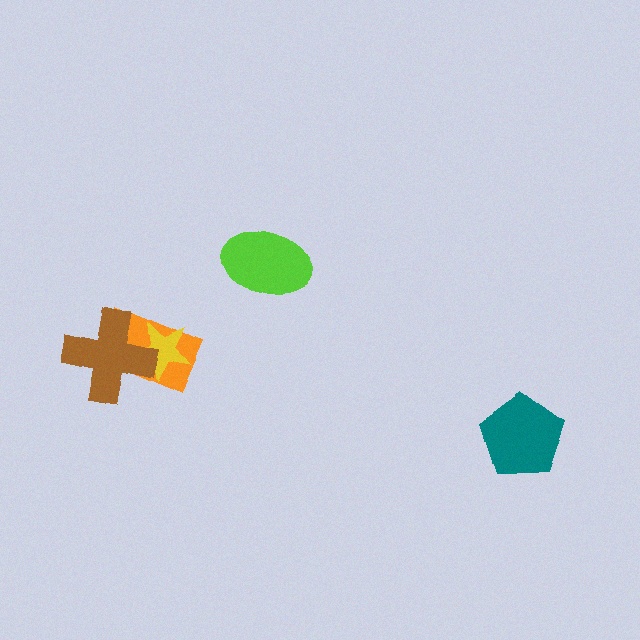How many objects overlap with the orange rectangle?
2 objects overlap with the orange rectangle.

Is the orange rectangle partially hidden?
Yes, it is partially covered by another shape.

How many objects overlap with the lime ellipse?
0 objects overlap with the lime ellipse.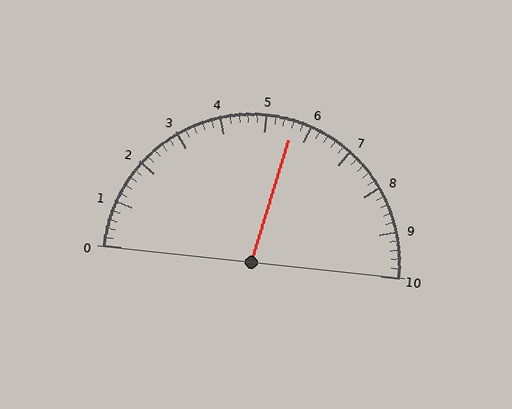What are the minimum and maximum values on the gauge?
The gauge ranges from 0 to 10.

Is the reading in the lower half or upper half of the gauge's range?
The reading is in the upper half of the range (0 to 10).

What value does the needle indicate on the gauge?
The needle indicates approximately 5.6.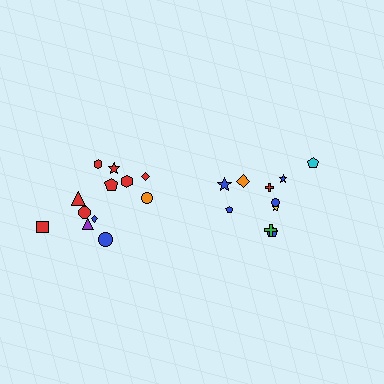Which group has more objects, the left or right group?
The left group.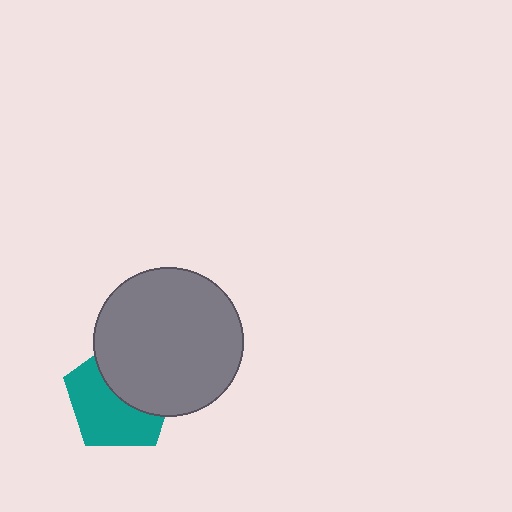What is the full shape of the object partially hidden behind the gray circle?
The partially hidden object is a teal pentagon.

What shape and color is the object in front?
The object in front is a gray circle.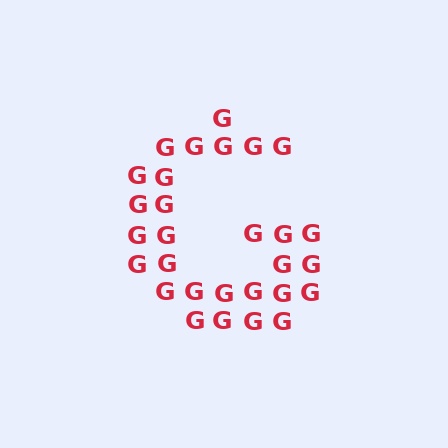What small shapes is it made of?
It is made of small letter G's.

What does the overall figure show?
The overall figure shows the letter G.